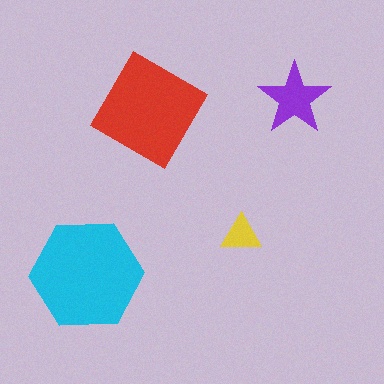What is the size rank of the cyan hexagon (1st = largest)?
1st.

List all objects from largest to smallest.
The cyan hexagon, the red diamond, the purple star, the yellow triangle.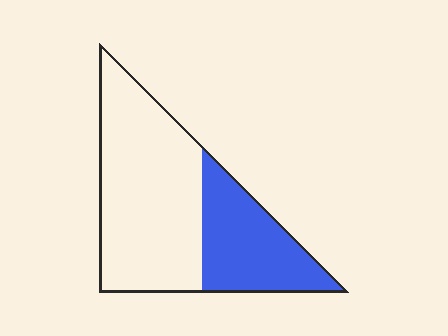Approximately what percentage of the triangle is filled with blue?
Approximately 35%.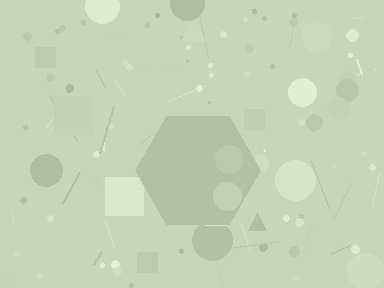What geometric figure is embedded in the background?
A hexagon is embedded in the background.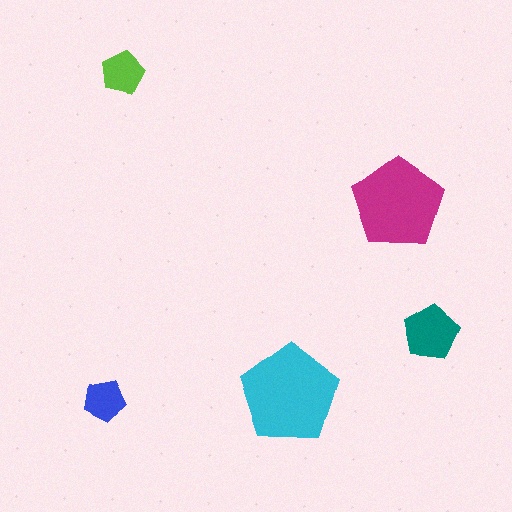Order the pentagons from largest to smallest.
the cyan one, the magenta one, the teal one, the lime one, the blue one.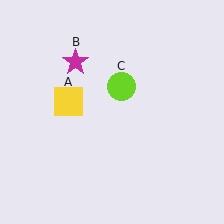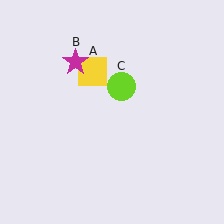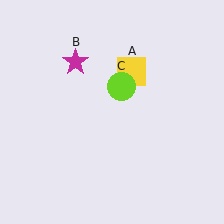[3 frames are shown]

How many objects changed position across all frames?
1 object changed position: yellow square (object A).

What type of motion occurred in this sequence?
The yellow square (object A) rotated clockwise around the center of the scene.